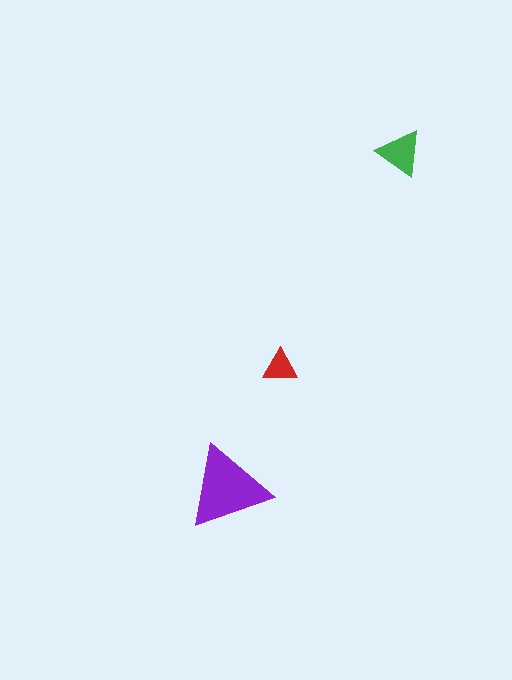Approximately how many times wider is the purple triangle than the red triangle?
About 2.5 times wider.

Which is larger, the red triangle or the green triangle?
The green one.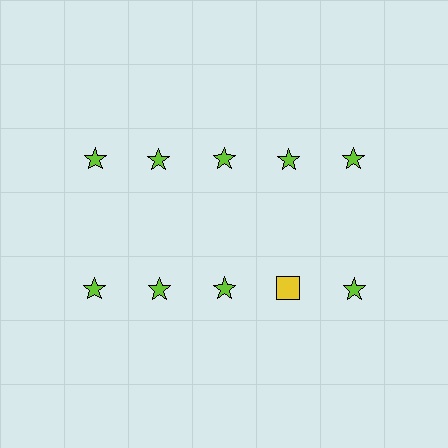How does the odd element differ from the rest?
It differs in both color (yellow instead of lime) and shape (square instead of star).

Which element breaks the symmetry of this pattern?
The yellow square in the second row, second from right column breaks the symmetry. All other shapes are lime stars.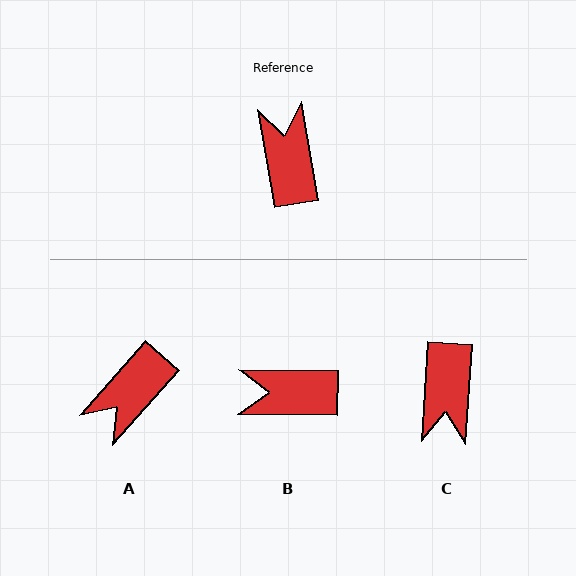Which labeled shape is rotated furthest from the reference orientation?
C, about 167 degrees away.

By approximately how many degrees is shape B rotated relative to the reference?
Approximately 80 degrees counter-clockwise.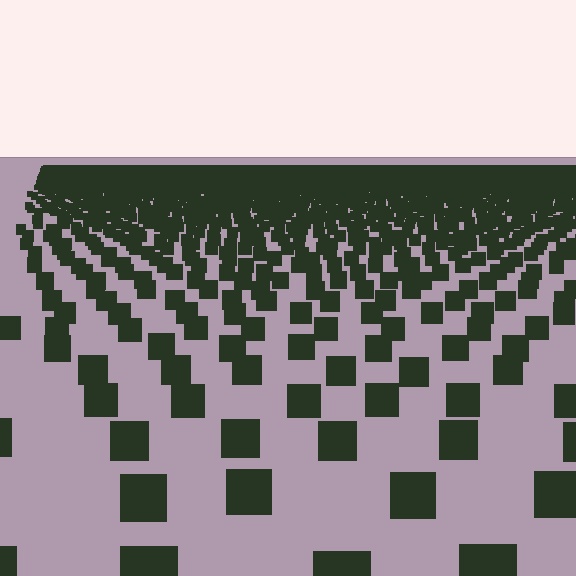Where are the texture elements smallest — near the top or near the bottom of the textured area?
Near the top.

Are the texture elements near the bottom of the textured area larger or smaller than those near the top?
Larger. Near the bottom, elements are closer to the viewer and appear at a bigger on-screen size.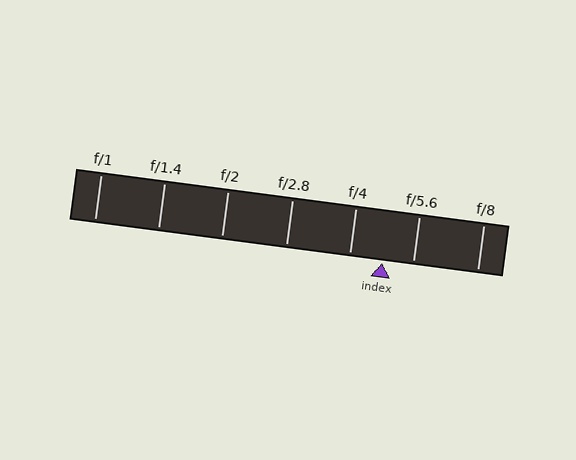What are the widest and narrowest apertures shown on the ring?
The widest aperture shown is f/1 and the narrowest is f/8.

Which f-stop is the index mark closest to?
The index mark is closest to f/5.6.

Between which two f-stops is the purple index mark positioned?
The index mark is between f/4 and f/5.6.